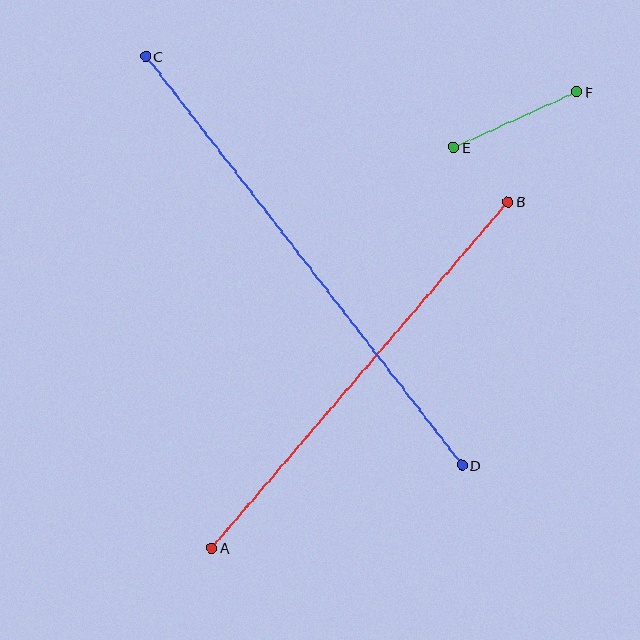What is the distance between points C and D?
The distance is approximately 517 pixels.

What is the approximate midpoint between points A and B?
The midpoint is at approximately (360, 375) pixels.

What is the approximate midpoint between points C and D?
The midpoint is at approximately (304, 261) pixels.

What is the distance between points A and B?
The distance is approximately 456 pixels.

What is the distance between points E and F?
The distance is approximately 135 pixels.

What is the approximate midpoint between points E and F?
The midpoint is at approximately (515, 119) pixels.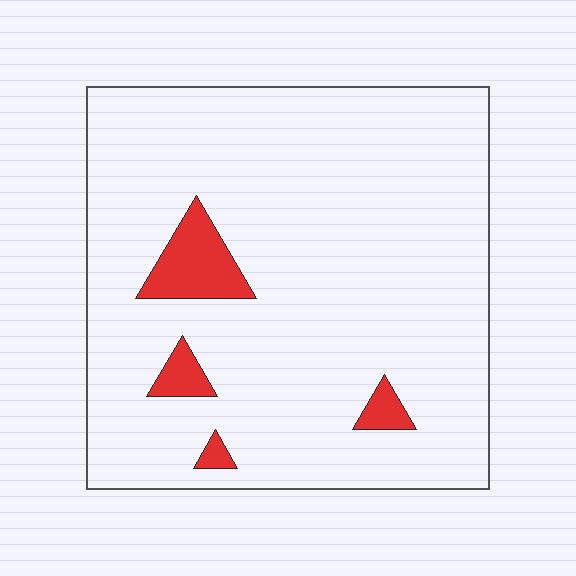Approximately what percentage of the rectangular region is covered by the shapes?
Approximately 5%.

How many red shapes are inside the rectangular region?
4.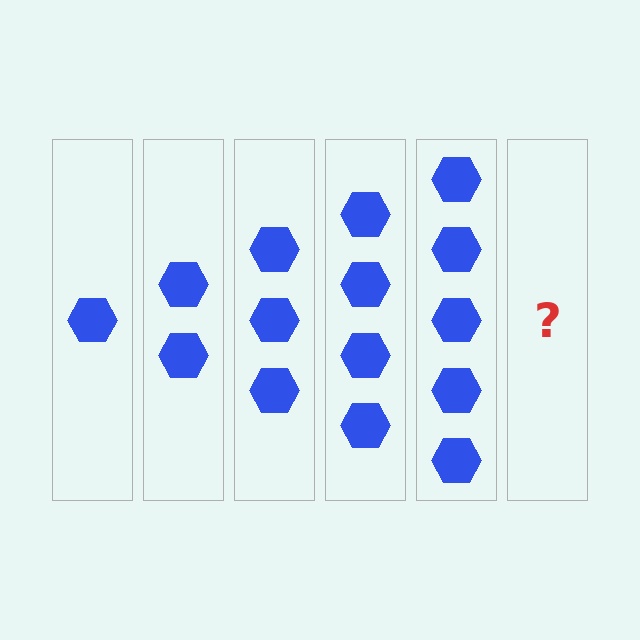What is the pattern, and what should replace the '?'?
The pattern is that each step adds one more hexagon. The '?' should be 6 hexagons.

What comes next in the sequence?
The next element should be 6 hexagons.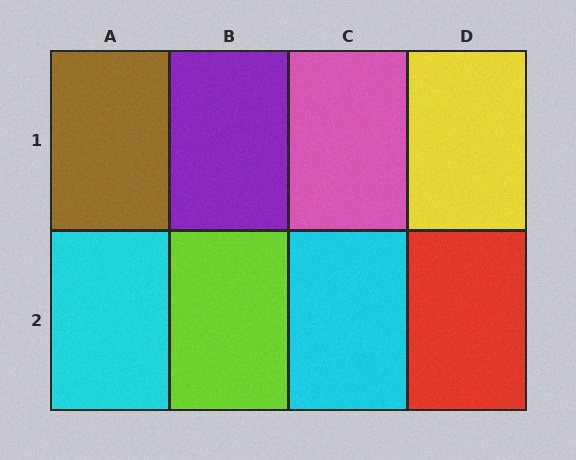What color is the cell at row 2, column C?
Cyan.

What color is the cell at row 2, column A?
Cyan.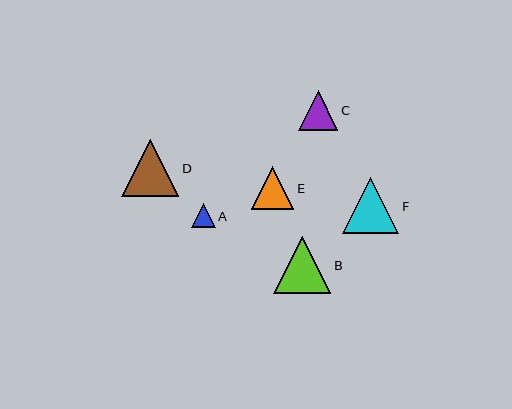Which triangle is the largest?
Triangle B is the largest with a size of approximately 57 pixels.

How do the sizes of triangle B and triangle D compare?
Triangle B and triangle D are approximately the same size.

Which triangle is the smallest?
Triangle A is the smallest with a size of approximately 24 pixels.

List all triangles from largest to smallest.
From largest to smallest: B, D, F, E, C, A.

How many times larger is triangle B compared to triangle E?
Triangle B is approximately 1.3 times the size of triangle E.